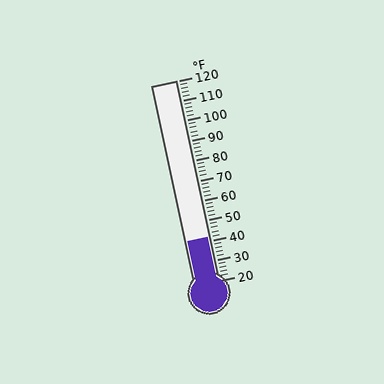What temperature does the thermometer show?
The thermometer shows approximately 42°F.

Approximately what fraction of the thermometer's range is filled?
The thermometer is filled to approximately 20% of its range.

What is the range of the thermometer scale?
The thermometer scale ranges from 20°F to 120°F.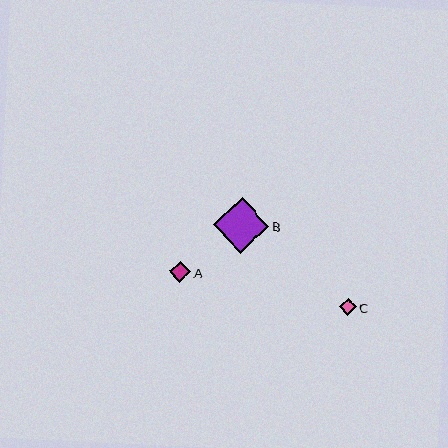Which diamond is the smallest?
Diamond C is the smallest with a size of approximately 17 pixels.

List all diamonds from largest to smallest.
From largest to smallest: B, A, C.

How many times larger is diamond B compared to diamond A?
Diamond B is approximately 2.6 times the size of diamond A.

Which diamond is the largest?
Diamond B is the largest with a size of approximately 55 pixels.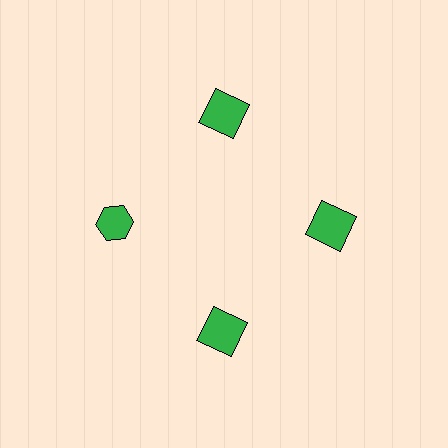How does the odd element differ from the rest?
It has a different shape: hexagon instead of square.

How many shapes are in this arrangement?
There are 4 shapes arranged in a ring pattern.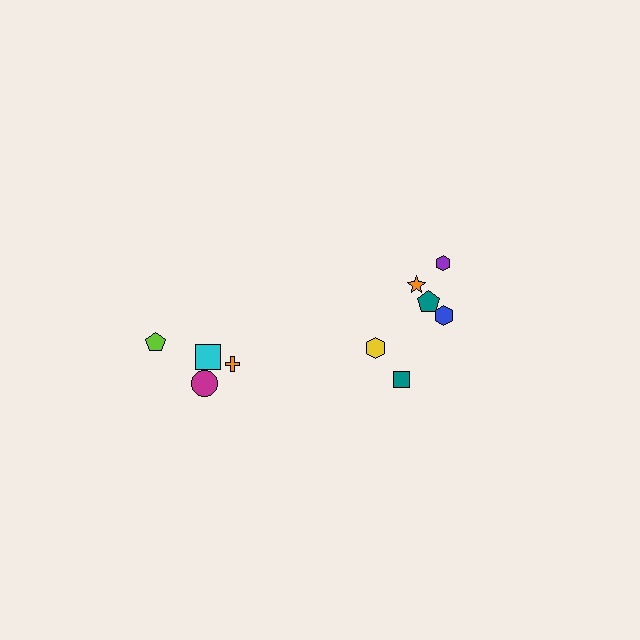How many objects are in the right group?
There are 6 objects.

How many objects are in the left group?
There are 4 objects.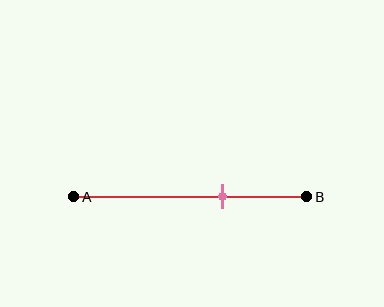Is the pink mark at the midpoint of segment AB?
No, the mark is at about 65% from A, not at the 50% midpoint.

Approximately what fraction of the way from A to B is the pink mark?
The pink mark is approximately 65% of the way from A to B.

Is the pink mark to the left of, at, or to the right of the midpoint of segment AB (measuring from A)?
The pink mark is to the right of the midpoint of segment AB.